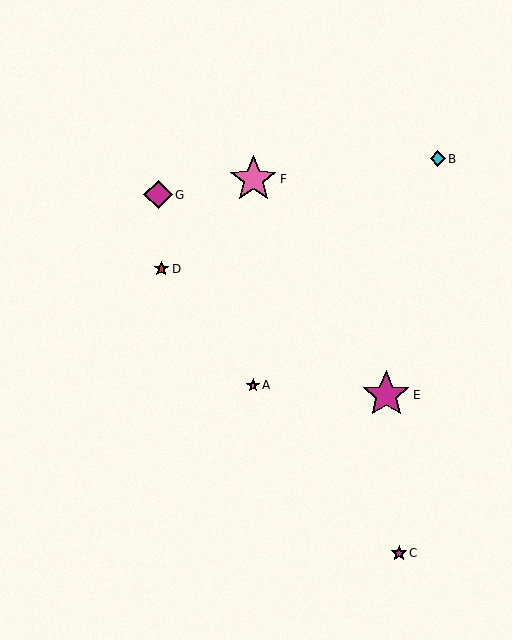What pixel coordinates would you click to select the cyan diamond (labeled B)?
Click at (438, 159) to select the cyan diamond B.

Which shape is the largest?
The magenta star (labeled E) is the largest.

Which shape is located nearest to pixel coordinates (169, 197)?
The magenta diamond (labeled G) at (158, 195) is nearest to that location.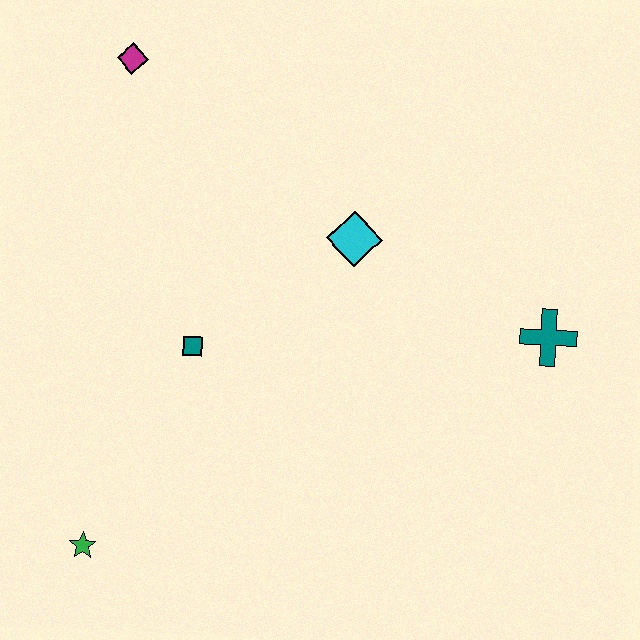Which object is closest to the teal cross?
The cyan diamond is closest to the teal cross.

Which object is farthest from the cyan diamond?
The green star is farthest from the cyan diamond.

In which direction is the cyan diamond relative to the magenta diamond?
The cyan diamond is to the right of the magenta diamond.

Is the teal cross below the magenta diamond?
Yes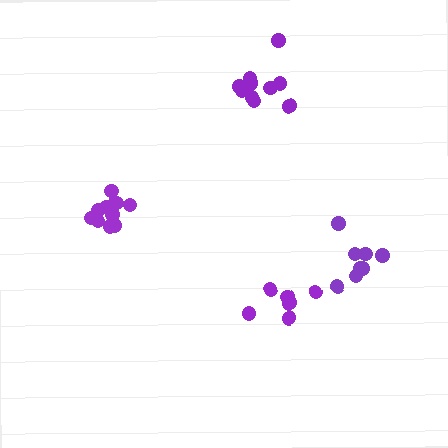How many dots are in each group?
Group 1: 11 dots, Group 2: 6 dots, Group 3: 8 dots, Group 4: 11 dots (36 total).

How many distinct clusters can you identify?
There are 4 distinct clusters.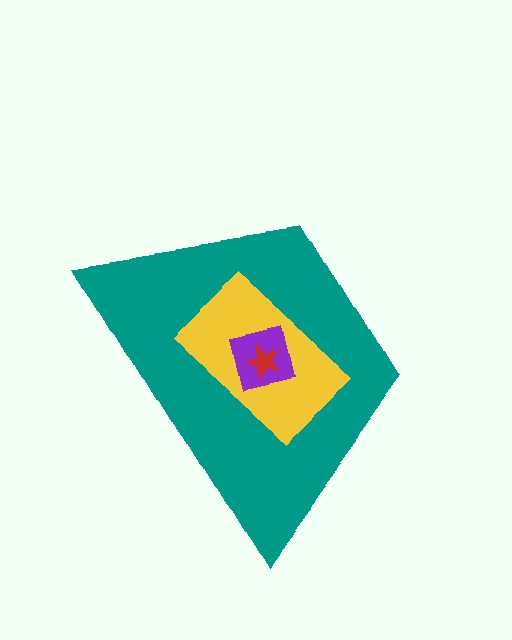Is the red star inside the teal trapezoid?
Yes.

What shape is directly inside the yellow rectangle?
The purple square.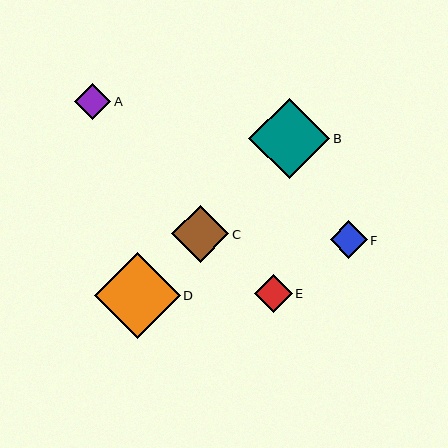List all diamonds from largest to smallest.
From largest to smallest: D, B, C, E, F, A.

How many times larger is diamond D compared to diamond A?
Diamond D is approximately 2.4 times the size of diamond A.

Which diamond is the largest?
Diamond D is the largest with a size of approximately 86 pixels.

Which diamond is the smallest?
Diamond A is the smallest with a size of approximately 36 pixels.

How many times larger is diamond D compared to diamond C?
Diamond D is approximately 1.5 times the size of diamond C.